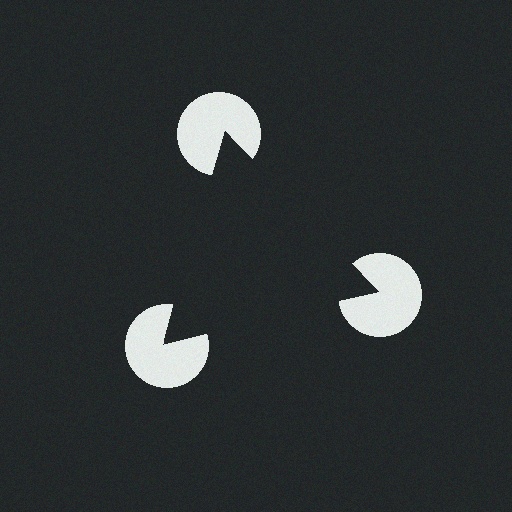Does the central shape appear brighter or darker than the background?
It typically appears slightly darker than the background, even though no actual brightness change is drawn.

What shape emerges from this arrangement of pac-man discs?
An illusory triangle — its edges are inferred from the aligned wedge cuts in the pac-man discs, not physically drawn.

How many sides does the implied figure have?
3 sides.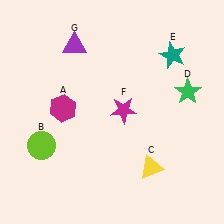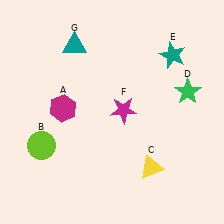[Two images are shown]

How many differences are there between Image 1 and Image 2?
There is 1 difference between the two images.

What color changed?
The triangle (G) changed from purple in Image 1 to teal in Image 2.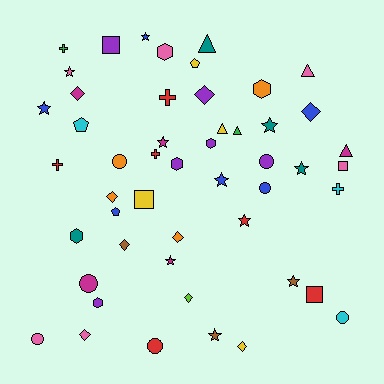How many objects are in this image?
There are 50 objects.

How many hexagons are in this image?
There are 6 hexagons.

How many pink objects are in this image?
There are 6 pink objects.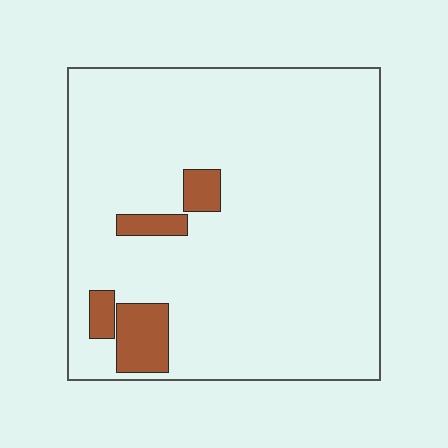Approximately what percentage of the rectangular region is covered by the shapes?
Approximately 10%.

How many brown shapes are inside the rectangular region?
4.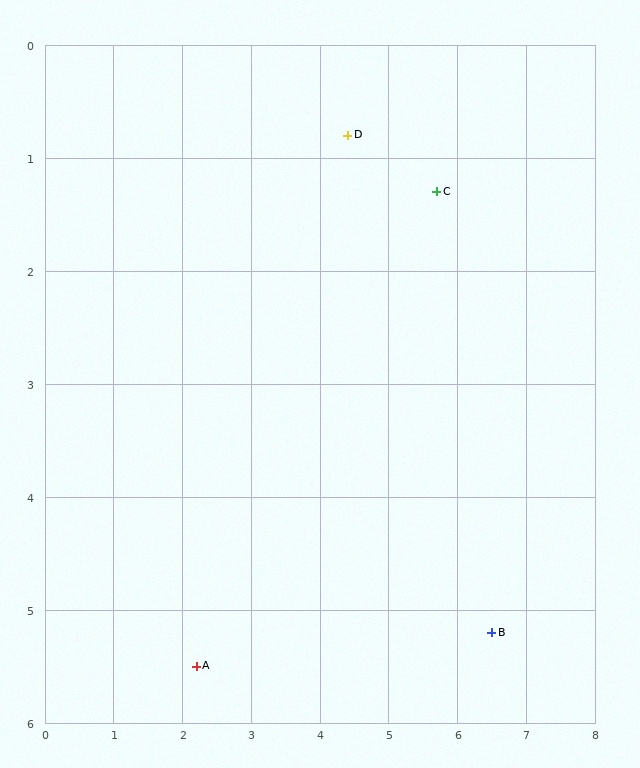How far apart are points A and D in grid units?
Points A and D are about 5.2 grid units apart.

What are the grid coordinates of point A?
Point A is at approximately (2.2, 5.5).